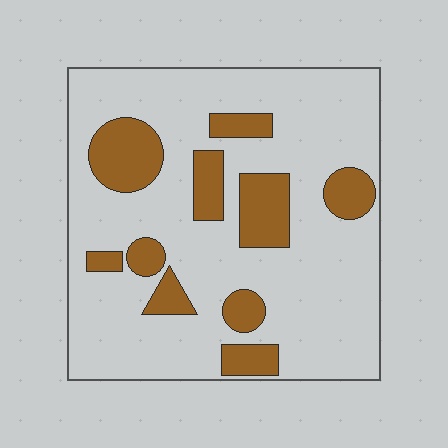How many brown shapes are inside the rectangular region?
10.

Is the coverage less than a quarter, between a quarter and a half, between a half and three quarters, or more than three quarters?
Less than a quarter.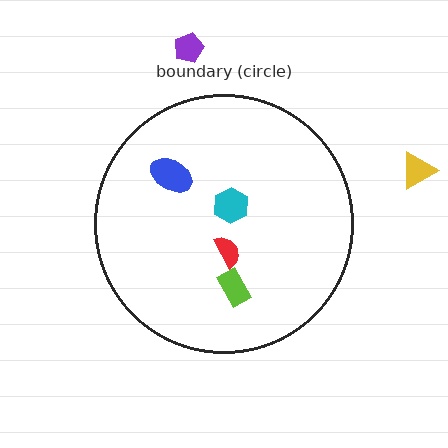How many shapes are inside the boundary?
4 inside, 2 outside.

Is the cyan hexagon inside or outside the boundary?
Inside.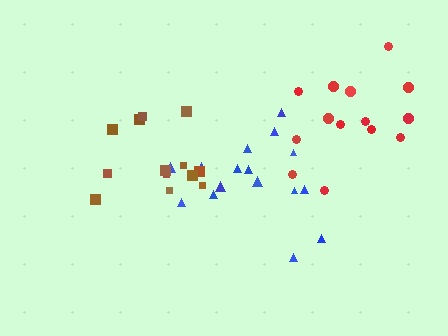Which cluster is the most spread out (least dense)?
Blue.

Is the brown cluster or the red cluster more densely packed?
Brown.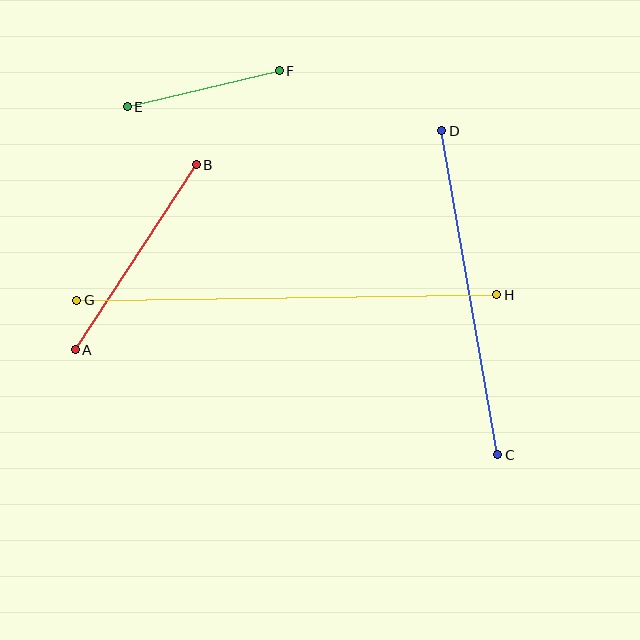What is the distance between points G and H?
The distance is approximately 420 pixels.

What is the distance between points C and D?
The distance is approximately 329 pixels.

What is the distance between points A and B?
The distance is approximately 221 pixels.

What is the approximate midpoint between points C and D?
The midpoint is at approximately (470, 293) pixels.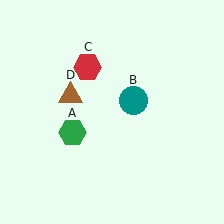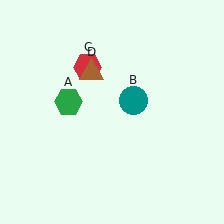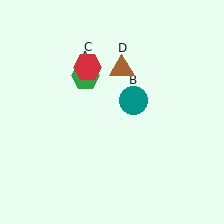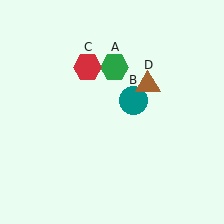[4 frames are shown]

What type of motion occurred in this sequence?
The green hexagon (object A), brown triangle (object D) rotated clockwise around the center of the scene.